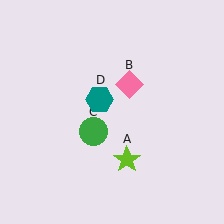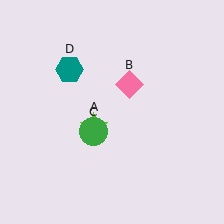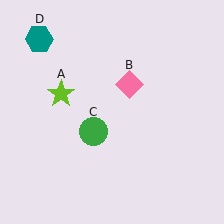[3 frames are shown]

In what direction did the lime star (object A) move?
The lime star (object A) moved up and to the left.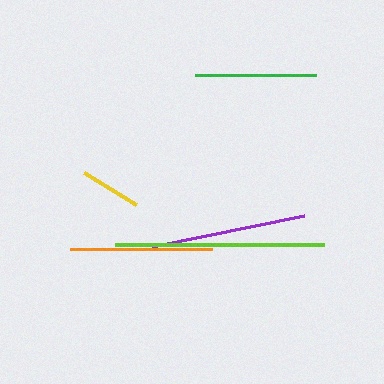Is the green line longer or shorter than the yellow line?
The green line is longer than the yellow line.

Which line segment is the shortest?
The yellow line is the shortest at approximately 61 pixels.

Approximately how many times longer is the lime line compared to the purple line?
The lime line is approximately 1.3 times the length of the purple line.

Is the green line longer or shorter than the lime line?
The lime line is longer than the green line.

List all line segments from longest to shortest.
From longest to shortest: lime, purple, orange, green, yellow.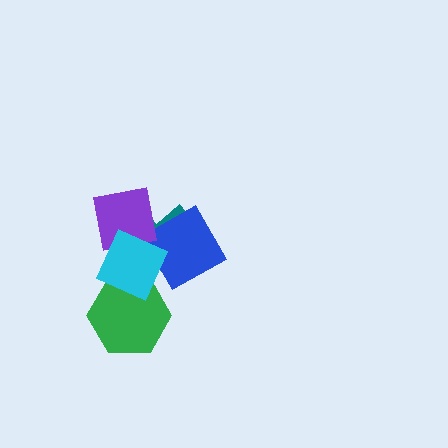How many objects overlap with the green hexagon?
2 objects overlap with the green hexagon.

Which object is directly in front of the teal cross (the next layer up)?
The green hexagon is directly in front of the teal cross.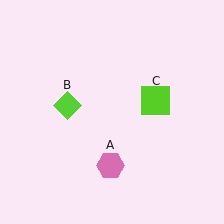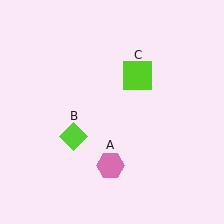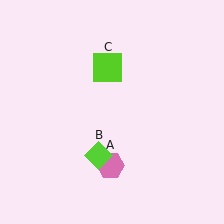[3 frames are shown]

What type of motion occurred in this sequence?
The lime diamond (object B), lime square (object C) rotated counterclockwise around the center of the scene.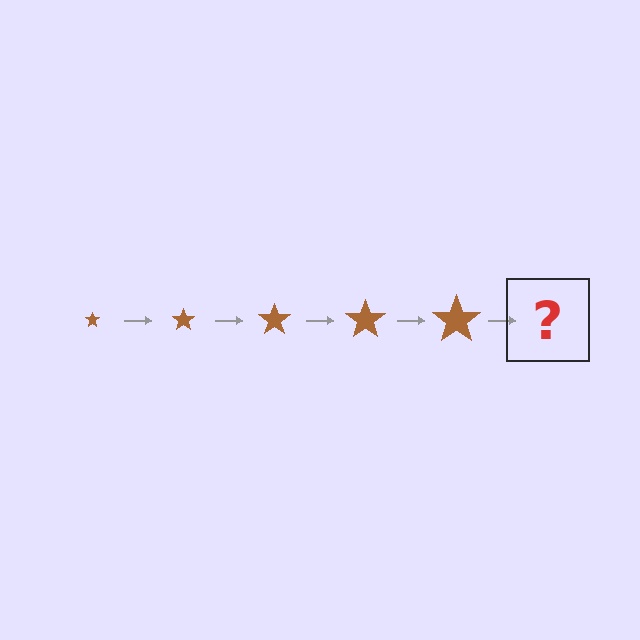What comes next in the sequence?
The next element should be a brown star, larger than the previous one.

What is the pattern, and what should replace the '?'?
The pattern is that the star gets progressively larger each step. The '?' should be a brown star, larger than the previous one.